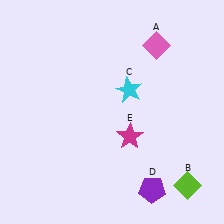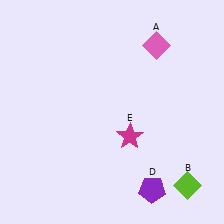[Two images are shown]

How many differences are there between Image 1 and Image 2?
There is 1 difference between the two images.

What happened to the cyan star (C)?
The cyan star (C) was removed in Image 2. It was in the top-right area of Image 1.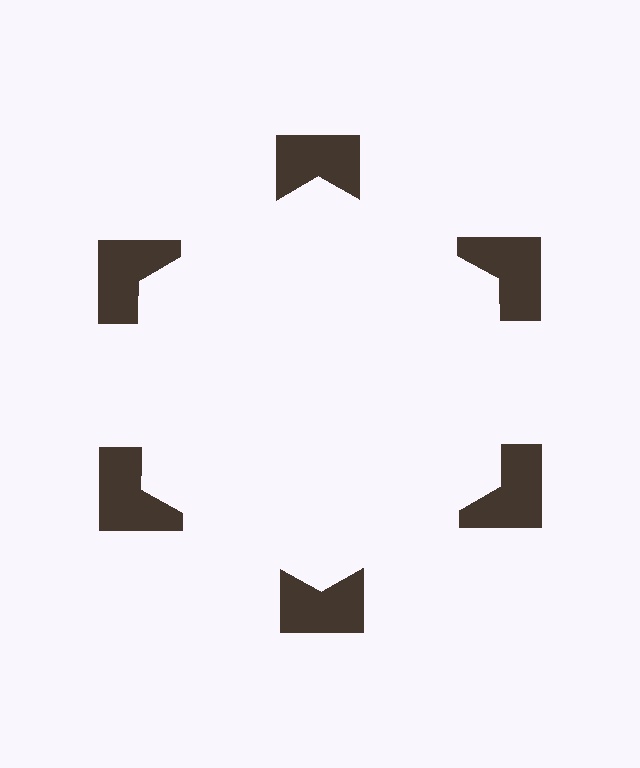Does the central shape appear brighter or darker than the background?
It typically appears slightly brighter than the background, even though no actual brightness change is drawn.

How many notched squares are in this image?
There are 6 — one at each vertex of the illusory hexagon.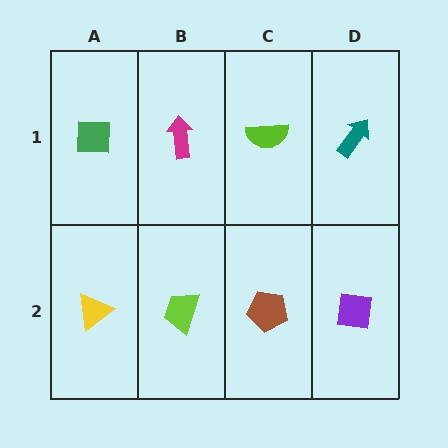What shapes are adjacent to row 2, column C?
A lime semicircle (row 1, column C), a lime trapezoid (row 2, column B), a purple square (row 2, column D).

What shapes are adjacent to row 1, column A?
A yellow triangle (row 2, column A), a magenta arrow (row 1, column B).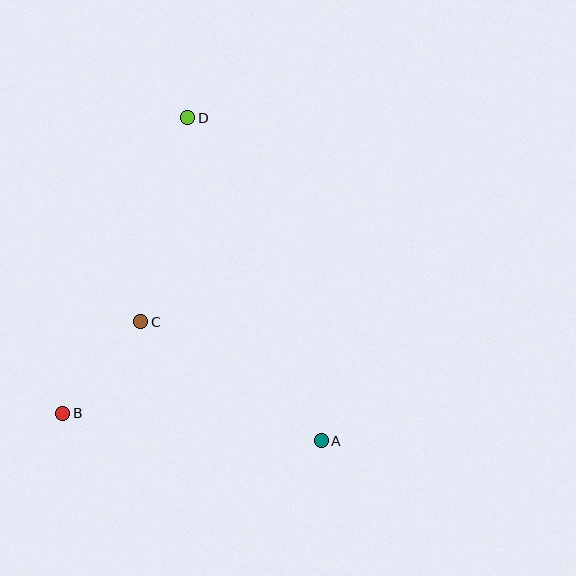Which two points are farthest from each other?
Points A and D are farthest from each other.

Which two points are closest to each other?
Points B and C are closest to each other.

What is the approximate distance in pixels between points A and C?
The distance between A and C is approximately 216 pixels.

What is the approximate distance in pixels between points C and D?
The distance between C and D is approximately 209 pixels.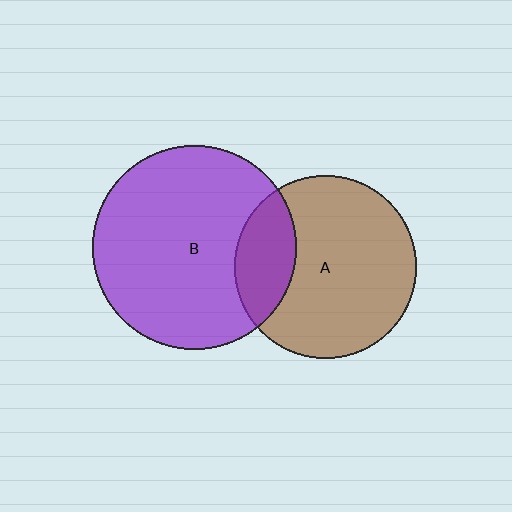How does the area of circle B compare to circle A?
Approximately 1.3 times.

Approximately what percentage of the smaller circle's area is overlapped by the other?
Approximately 25%.